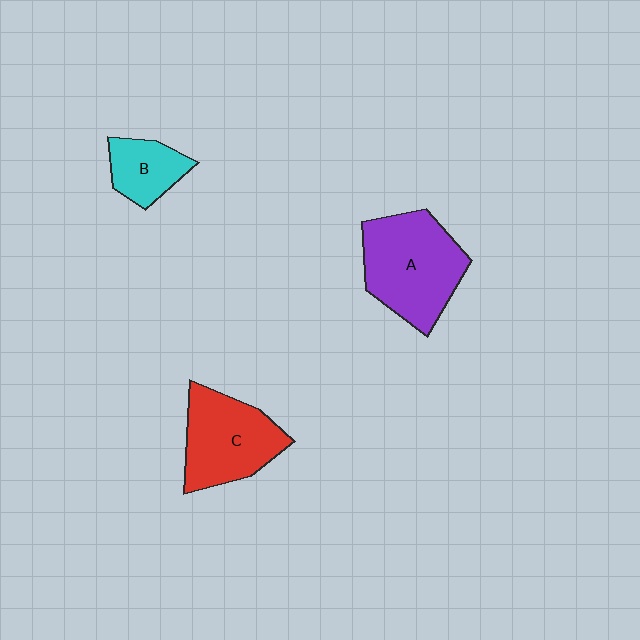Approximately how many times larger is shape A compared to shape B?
Approximately 2.2 times.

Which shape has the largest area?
Shape A (purple).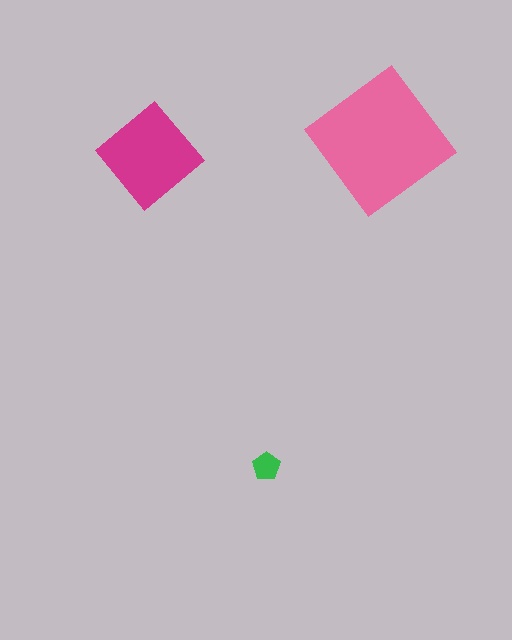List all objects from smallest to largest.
The green pentagon, the magenta diamond, the pink diamond.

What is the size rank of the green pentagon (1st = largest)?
3rd.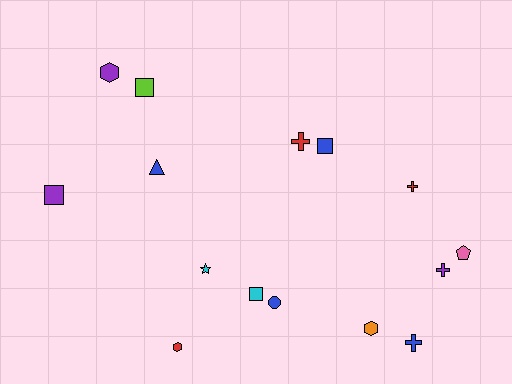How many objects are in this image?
There are 15 objects.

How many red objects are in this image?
There are 3 red objects.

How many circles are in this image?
There is 1 circle.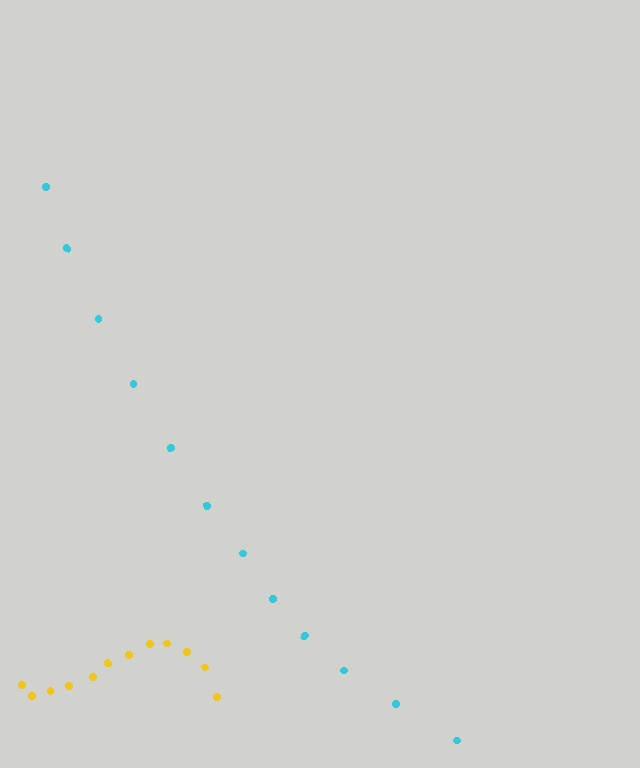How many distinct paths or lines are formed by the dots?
There are 2 distinct paths.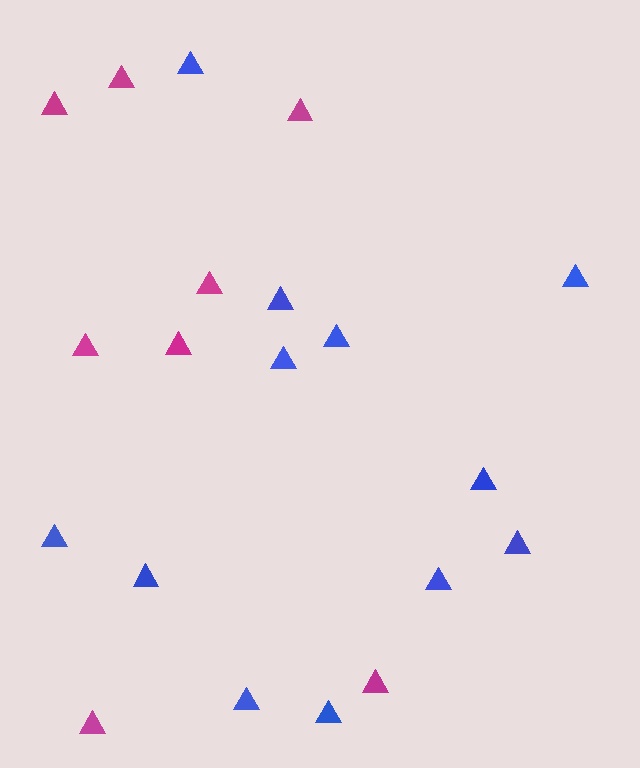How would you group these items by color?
There are 2 groups: one group of magenta triangles (8) and one group of blue triangles (12).